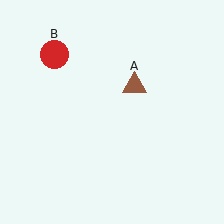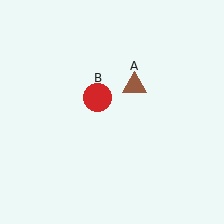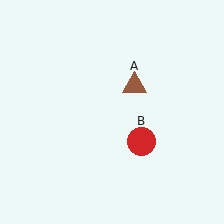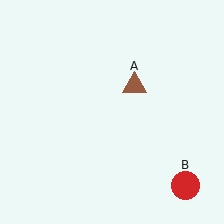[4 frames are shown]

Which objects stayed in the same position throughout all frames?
Brown triangle (object A) remained stationary.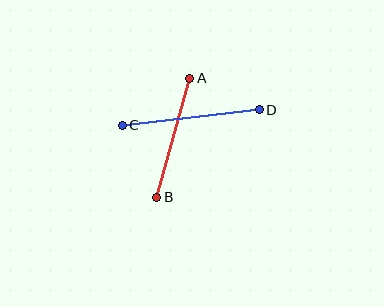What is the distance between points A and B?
The distance is approximately 124 pixels.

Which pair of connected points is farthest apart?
Points C and D are farthest apart.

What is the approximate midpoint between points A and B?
The midpoint is at approximately (173, 138) pixels.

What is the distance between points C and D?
The distance is approximately 138 pixels.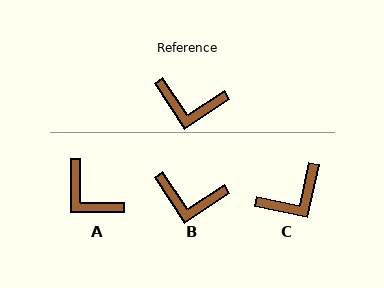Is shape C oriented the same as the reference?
No, it is off by about 45 degrees.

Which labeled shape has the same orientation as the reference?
B.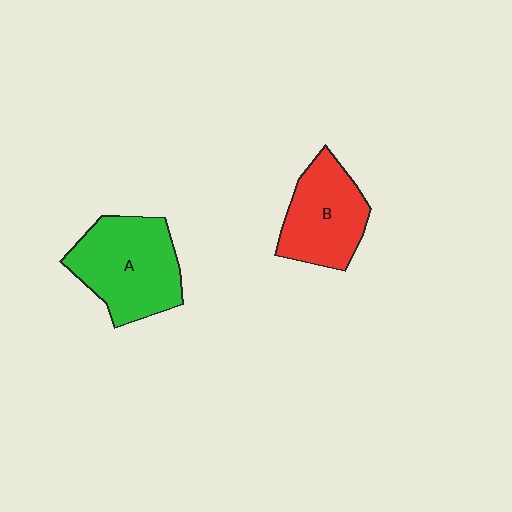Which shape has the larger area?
Shape A (green).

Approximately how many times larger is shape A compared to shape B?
Approximately 1.2 times.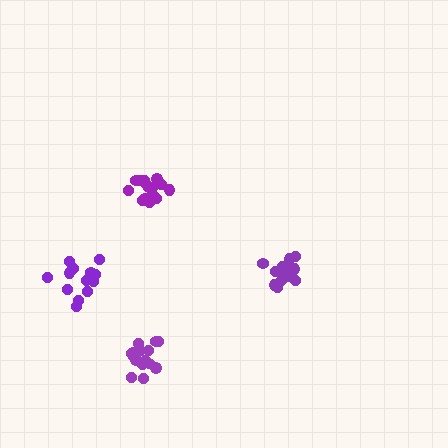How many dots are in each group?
Group 1: 15 dots, Group 2: 15 dots, Group 3: 15 dots, Group 4: 13 dots (58 total).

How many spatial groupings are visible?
There are 4 spatial groupings.